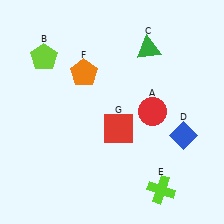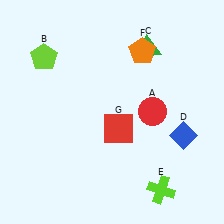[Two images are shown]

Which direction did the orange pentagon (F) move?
The orange pentagon (F) moved right.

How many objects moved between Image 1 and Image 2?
1 object moved between the two images.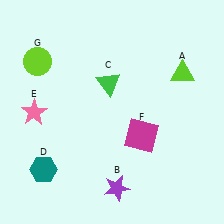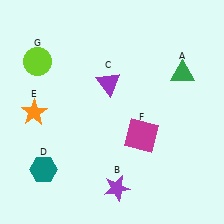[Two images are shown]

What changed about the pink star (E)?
In Image 1, E is pink. In Image 2, it changed to orange.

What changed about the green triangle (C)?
In Image 1, C is green. In Image 2, it changed to purple.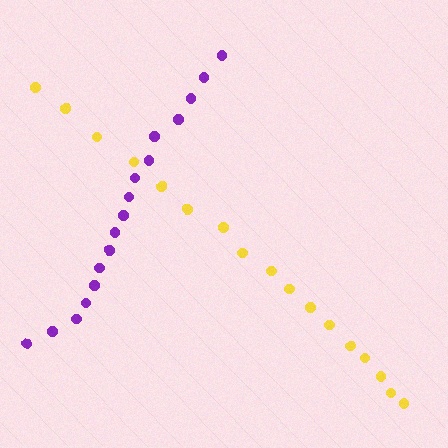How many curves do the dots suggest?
There are 2 distinct paths.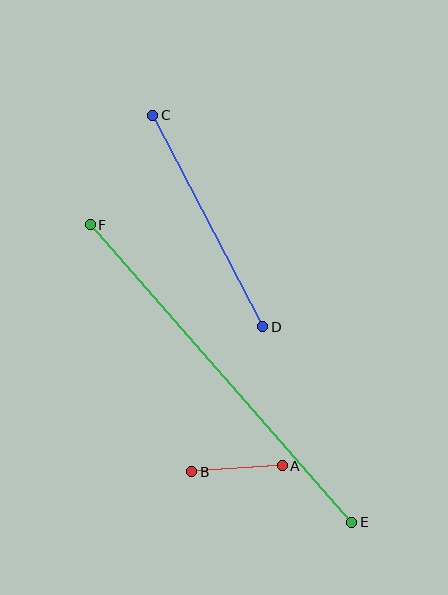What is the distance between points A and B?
The distance is approximately 91 pixels.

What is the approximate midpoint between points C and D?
The midpoint is at approximately (208, 221) pixels.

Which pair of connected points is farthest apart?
Points E and F are farthest apart.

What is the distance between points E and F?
The distance is approximately 396 pixels.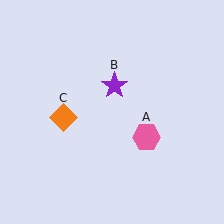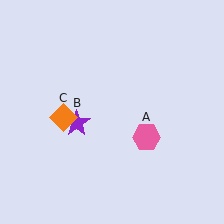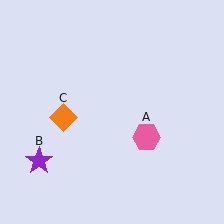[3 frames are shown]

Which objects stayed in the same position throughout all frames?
Pink hexagon (object A) and orange diamond (object C) remained stationary.